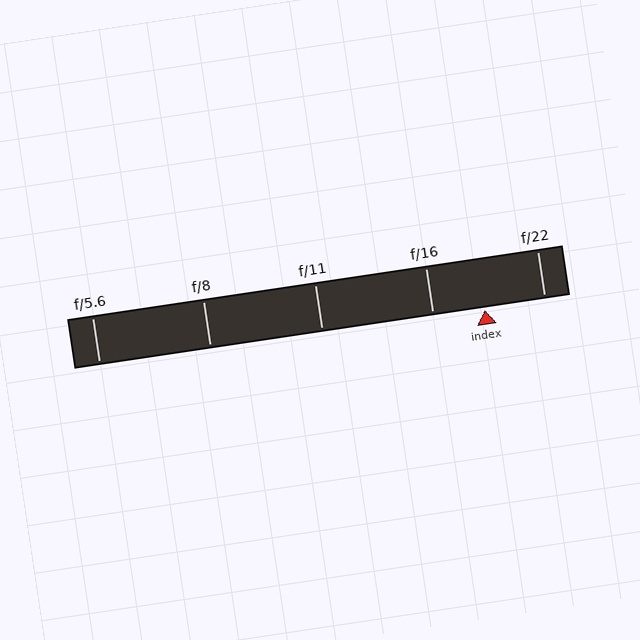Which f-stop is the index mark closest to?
The index mark is closest to f/16.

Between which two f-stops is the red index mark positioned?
The index mark is between f/16 and f/22.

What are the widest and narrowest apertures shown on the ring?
The widest aperture shown is f/5.6 and the narrowest is f/22.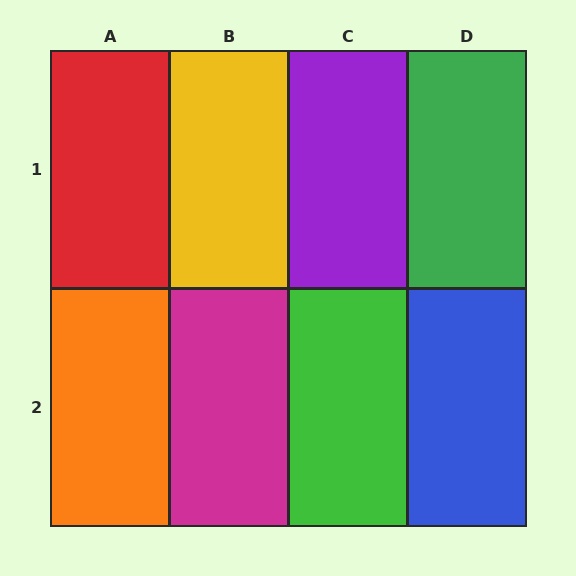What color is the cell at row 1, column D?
Green.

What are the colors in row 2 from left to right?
Orange, magenta, green, blue.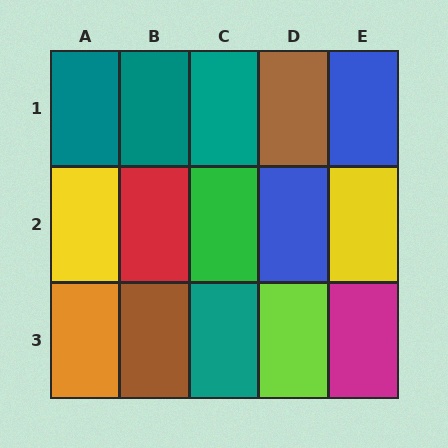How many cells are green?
1 cell is green.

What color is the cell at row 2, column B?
Red.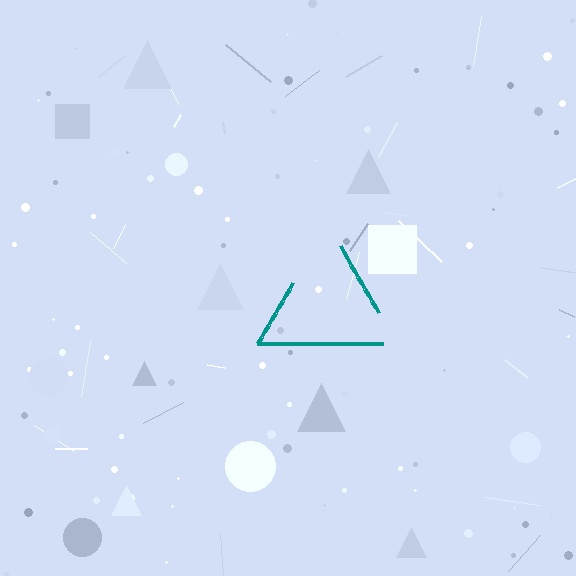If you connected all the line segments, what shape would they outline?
They would outline a triangle.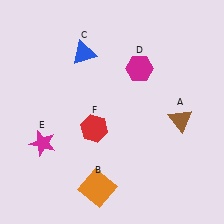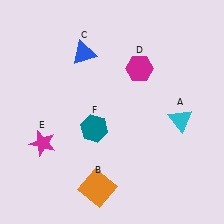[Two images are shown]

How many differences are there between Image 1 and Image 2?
There are 2 differences between the two images.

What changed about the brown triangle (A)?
In Image 1, A is brown. In Image 2, it changed to cyan.